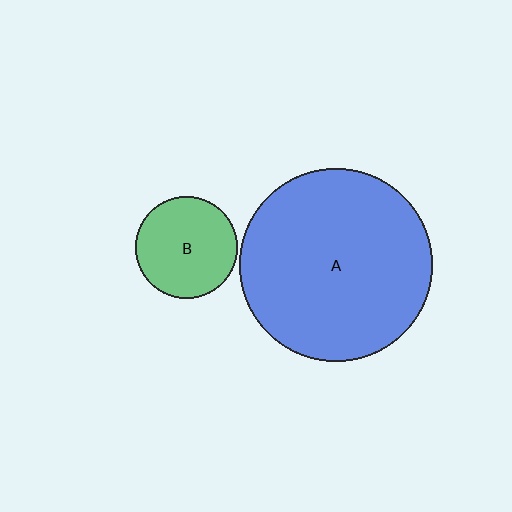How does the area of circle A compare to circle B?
Approximately 3.6 times.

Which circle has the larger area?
Circle A (blue).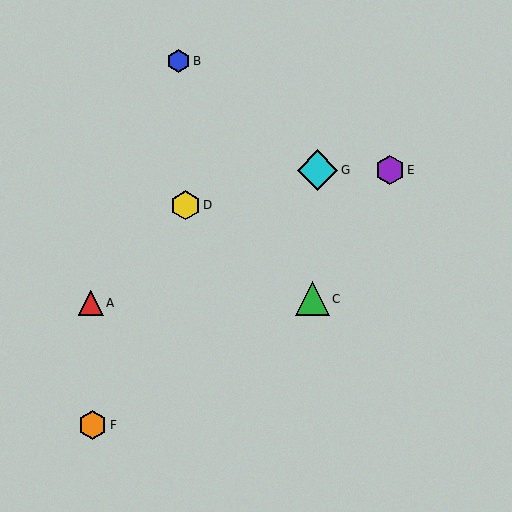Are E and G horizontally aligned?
Yes, both are at y≈170.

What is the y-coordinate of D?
Object D is at y≈205.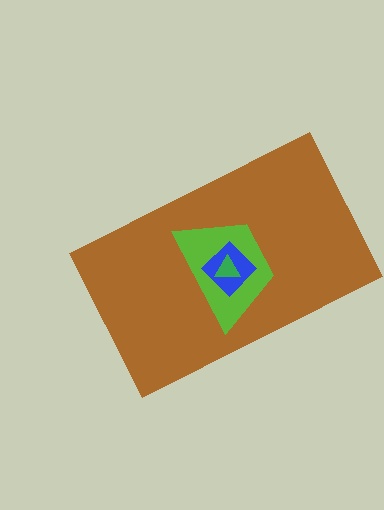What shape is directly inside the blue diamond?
The green triangle.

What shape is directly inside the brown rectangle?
The lime trapezoid.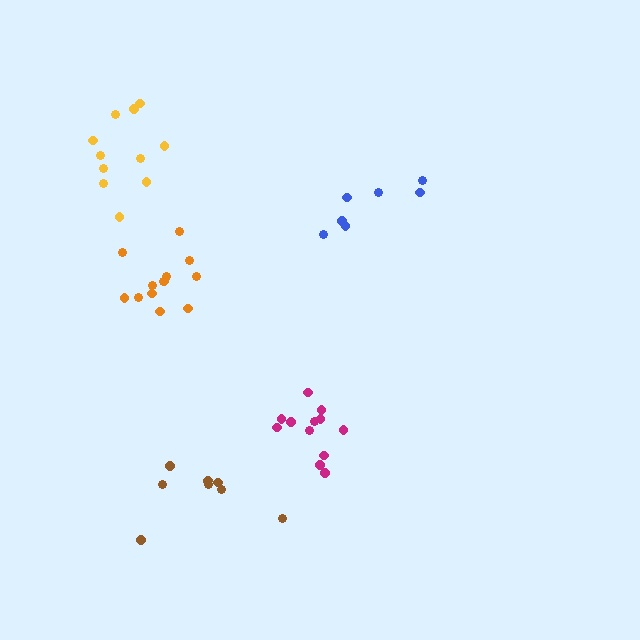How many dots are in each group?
Group 1: 9 dots, Group 2: 7 dots, Group 3: 13 dots, Group 4: 12 dots, Group 5: 11 dots (52 total).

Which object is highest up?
The yellow cluster is topmost.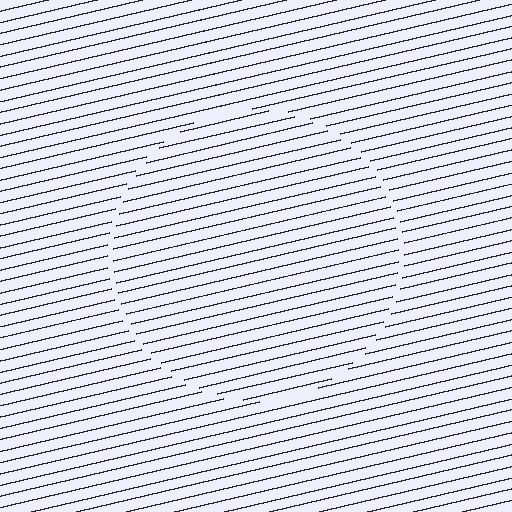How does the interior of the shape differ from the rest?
The interior of the shape contains the same grating, shifted by half a period — the contour is defined by the phase discontinuity where line-ends from the inner and outer gratings abut.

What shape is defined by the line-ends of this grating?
An illusory circle. The interior of the shape contains the same grating, shifted by half a period — the contour is defined by the phase discontinuity where line-ends from the inner and outer gratings abut.